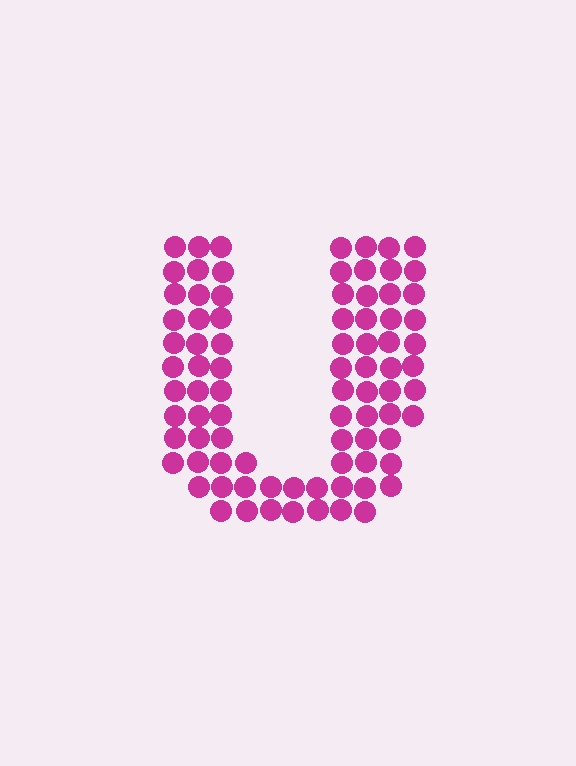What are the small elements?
The small elements are circles.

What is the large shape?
The large shape is the letter U.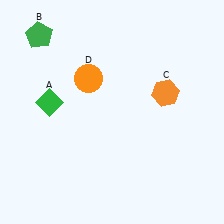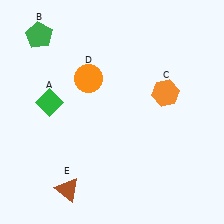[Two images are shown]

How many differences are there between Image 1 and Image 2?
There is 1 difference between the two images.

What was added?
A brown triangle (E) was added in Image 2.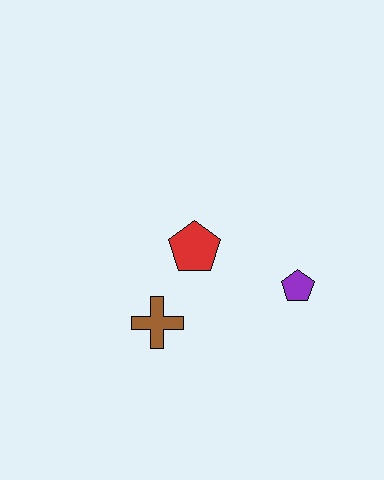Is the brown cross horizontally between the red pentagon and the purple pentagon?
No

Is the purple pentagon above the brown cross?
Yes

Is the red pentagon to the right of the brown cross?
Yes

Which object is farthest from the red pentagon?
The purple pentagon is farthest from the red pentagon.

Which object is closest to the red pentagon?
The brown cross is closest to the red pentagon.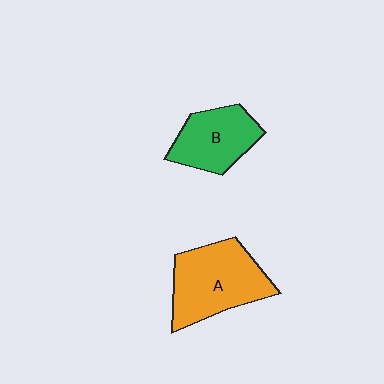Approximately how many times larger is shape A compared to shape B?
Approximately 1.4 times.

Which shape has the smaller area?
Shape B (green).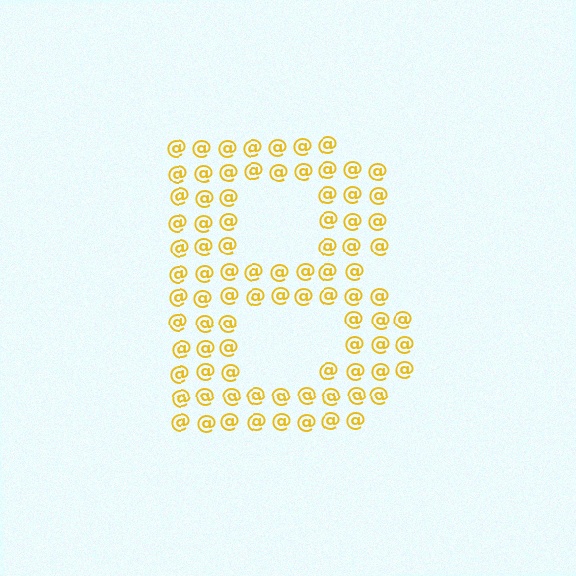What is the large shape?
The large shape is the letter B.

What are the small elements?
The small elements are at signs.